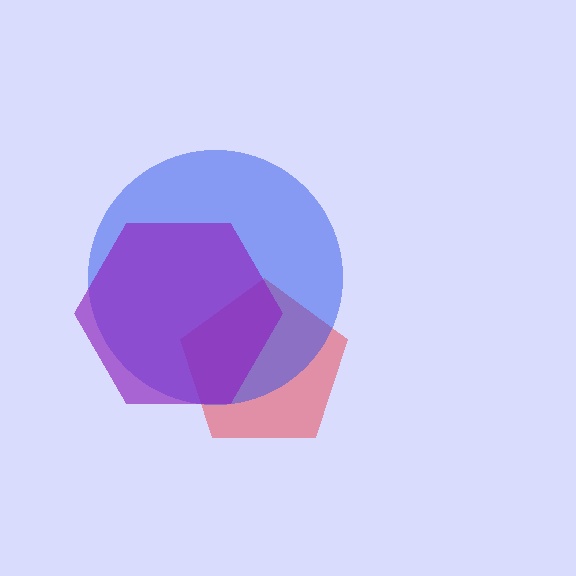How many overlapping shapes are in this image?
There are 3 overlapping shapes in the image.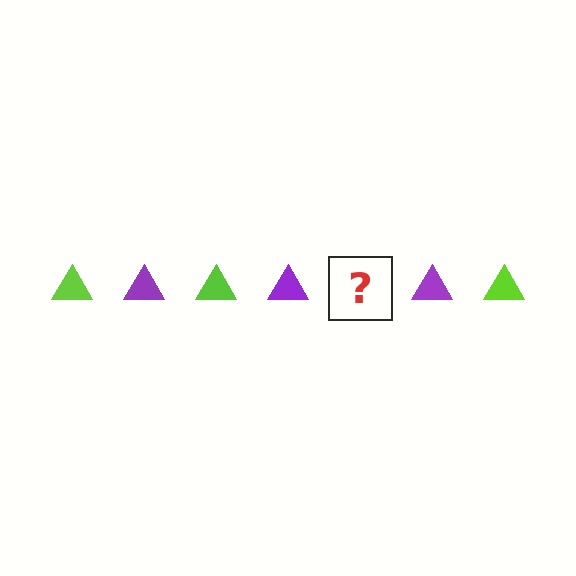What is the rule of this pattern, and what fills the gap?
The rule is that the pattern cycles through lime, purple triangles. The gap should be filled with a lime triangle.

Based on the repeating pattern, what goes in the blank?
The blank should be a lime triangle.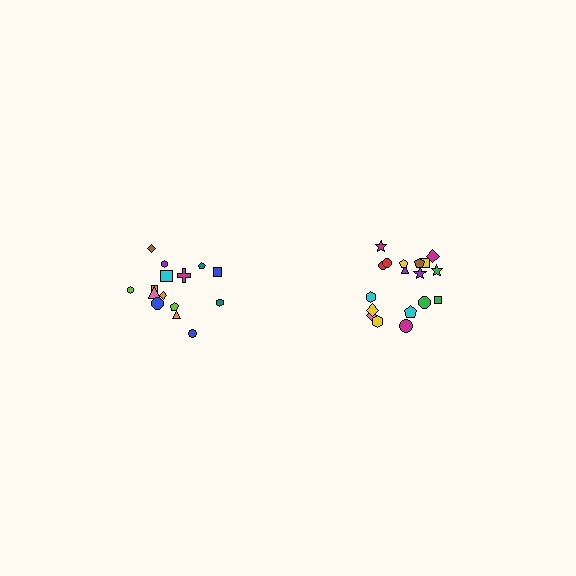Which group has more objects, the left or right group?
The right group.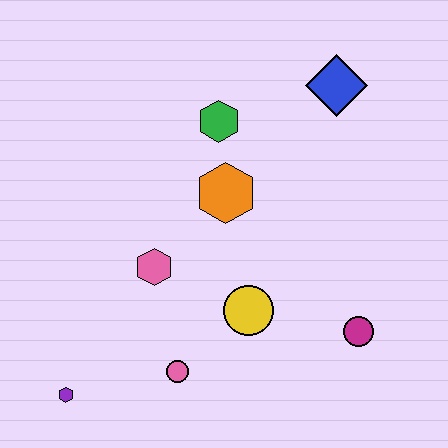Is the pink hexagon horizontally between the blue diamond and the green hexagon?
No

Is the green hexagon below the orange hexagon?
No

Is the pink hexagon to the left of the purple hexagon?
No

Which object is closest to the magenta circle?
The yellow circle is closest to the magenta circle.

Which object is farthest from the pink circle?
The blue diamond is farthest from the pink circle.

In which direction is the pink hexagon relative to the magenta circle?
The pink hexagon is to the left of the magenta circle.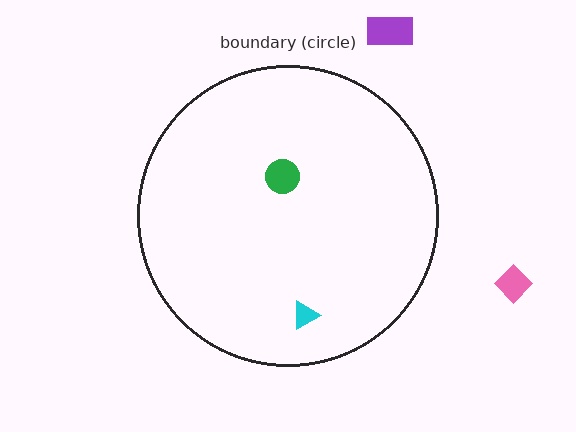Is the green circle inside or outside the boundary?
Inside.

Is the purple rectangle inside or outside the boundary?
Outside.